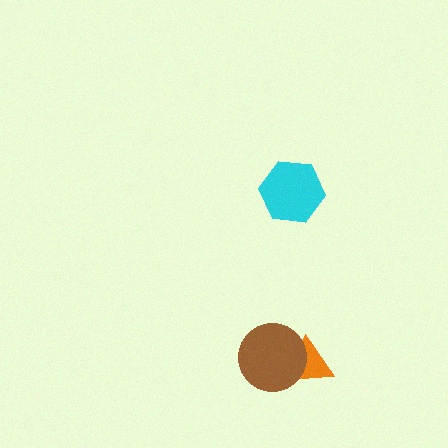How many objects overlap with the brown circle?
1 object overlaps with the brown circle.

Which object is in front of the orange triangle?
The brown circle is in front of the orange triangle.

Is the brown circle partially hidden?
No, no other shape covers it.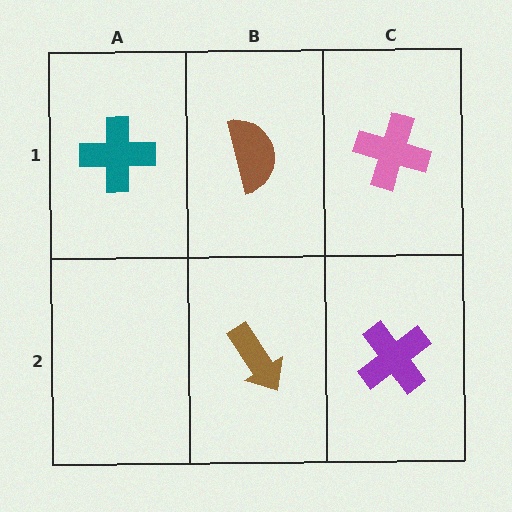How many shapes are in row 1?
3 shapes.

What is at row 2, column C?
A purple cross.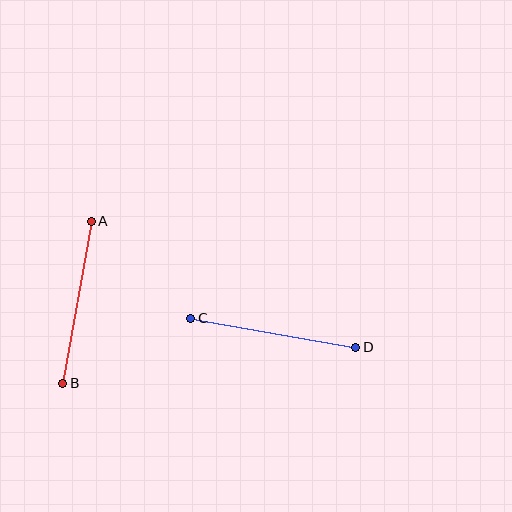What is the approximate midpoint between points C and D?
The midpoint is at approximately (273, 333) pixels.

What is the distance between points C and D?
The distance is approximately 168 pixels.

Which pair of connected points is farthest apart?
Points C and D are farthest apart.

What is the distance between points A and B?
The distance is approximately 164 pixels.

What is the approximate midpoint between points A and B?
The midpoint is at approximately (77, 302) pixels.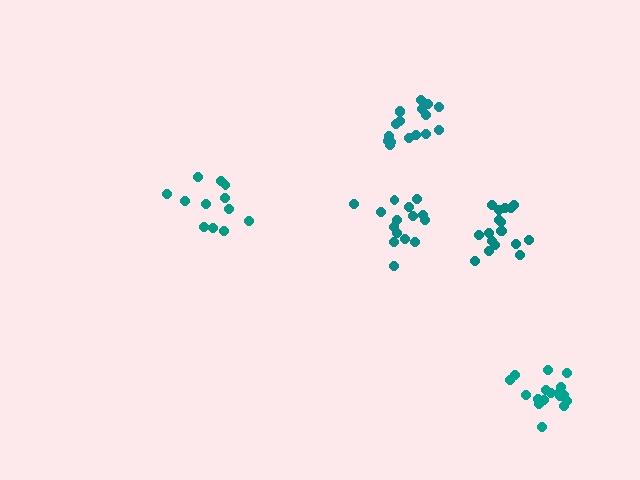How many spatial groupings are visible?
There are 5 spatial groupings.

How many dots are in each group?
Group 1: 18 dots, Group 2: 12 dots, Group 3: 17 dots, Group 4: 15 dots, Group 5: 17 dots (79 total).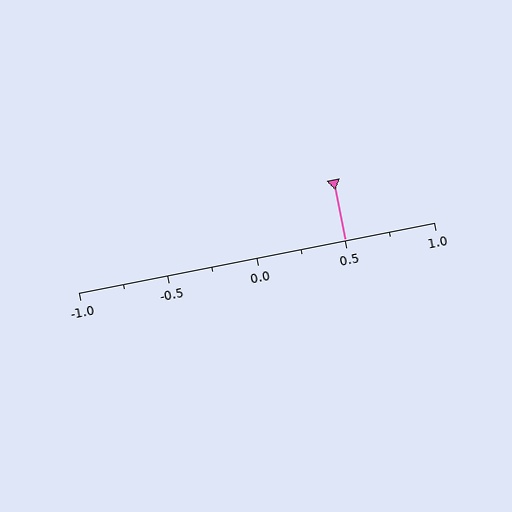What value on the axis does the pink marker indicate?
The marker indicates approximately 0.5.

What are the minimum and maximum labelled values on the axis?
The axis runs from -1.0 to 1.0.